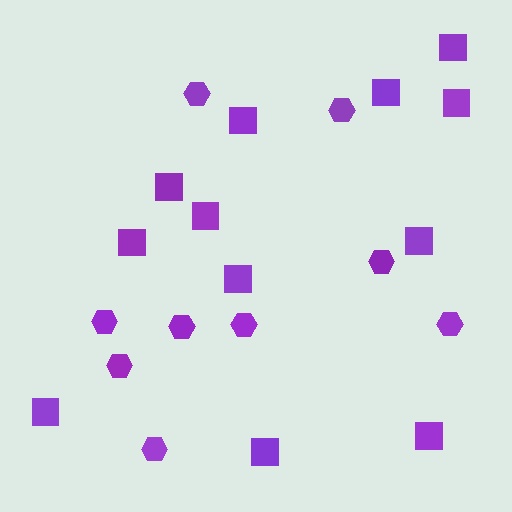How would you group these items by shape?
There are 2 groups: one group of hexagons (9) and one group of squares (12).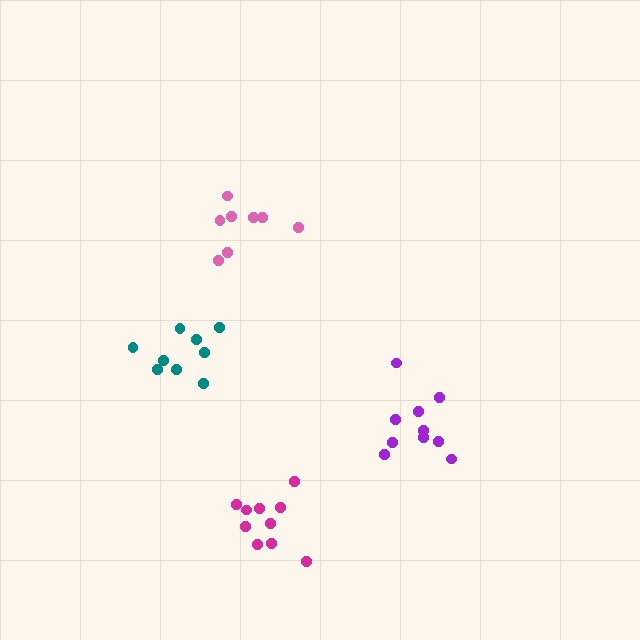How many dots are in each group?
Group 1: 8 dots, Group 2: 10 dots, Group 3: 9 dots, Group 4: 10 dots (37 total).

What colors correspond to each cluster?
The clusters are colored: pink, purple, teal, magenta.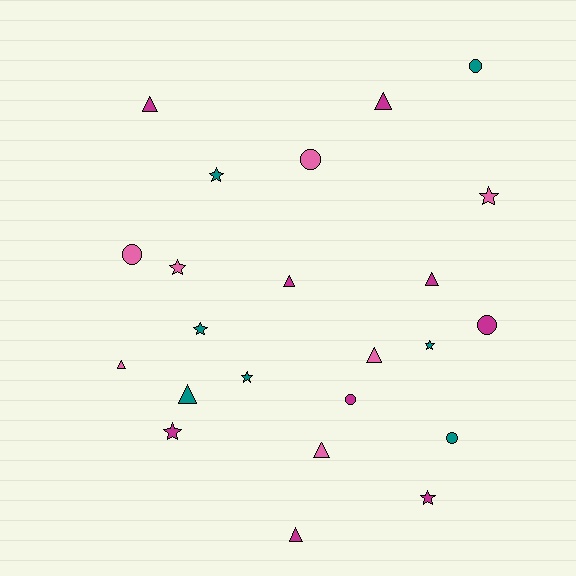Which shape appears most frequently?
Triangle, with 9 objects.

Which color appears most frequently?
Magenta, with 9 objects.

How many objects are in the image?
There are 23 objects.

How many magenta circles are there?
There are 2 magenta circles.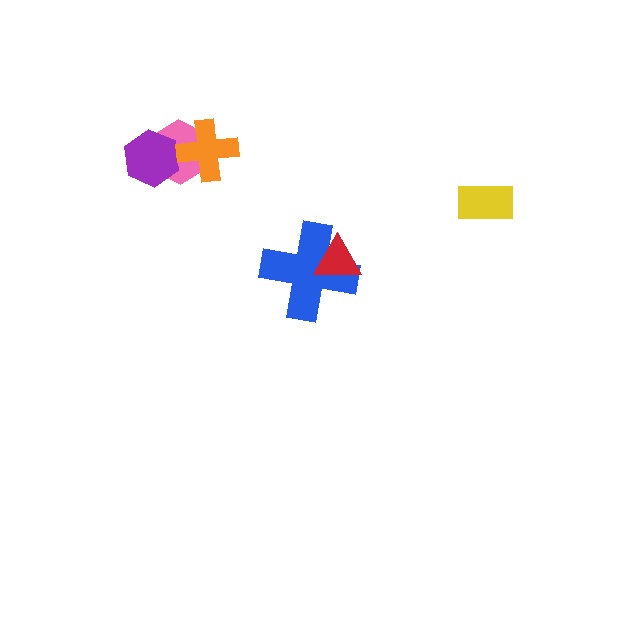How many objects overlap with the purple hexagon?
1 object overlaps with the purple hexagon.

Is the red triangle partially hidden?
No, no other shape covers it.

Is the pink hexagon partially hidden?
Yes, it is partially covered by another shape.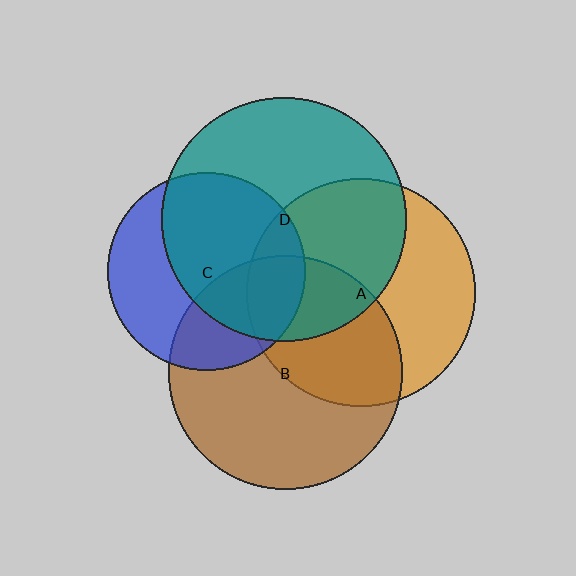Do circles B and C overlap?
Yes.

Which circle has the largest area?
Circle D (teal).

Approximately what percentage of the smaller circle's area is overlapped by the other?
Approximately 35%.